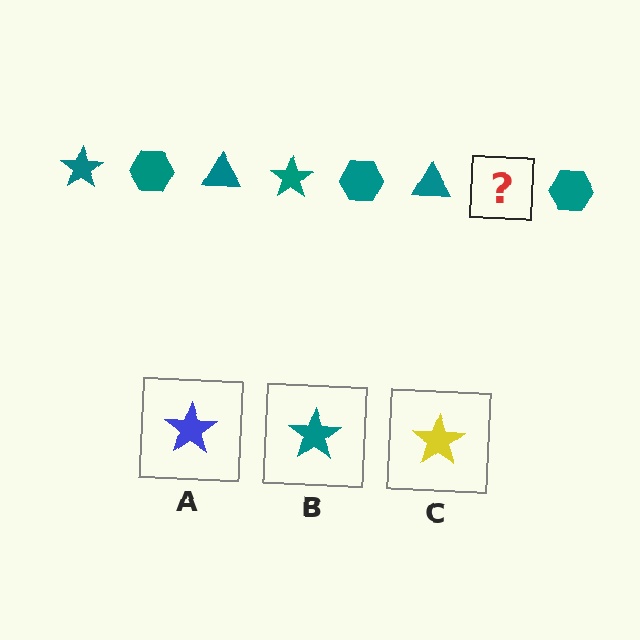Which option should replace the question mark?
Option B.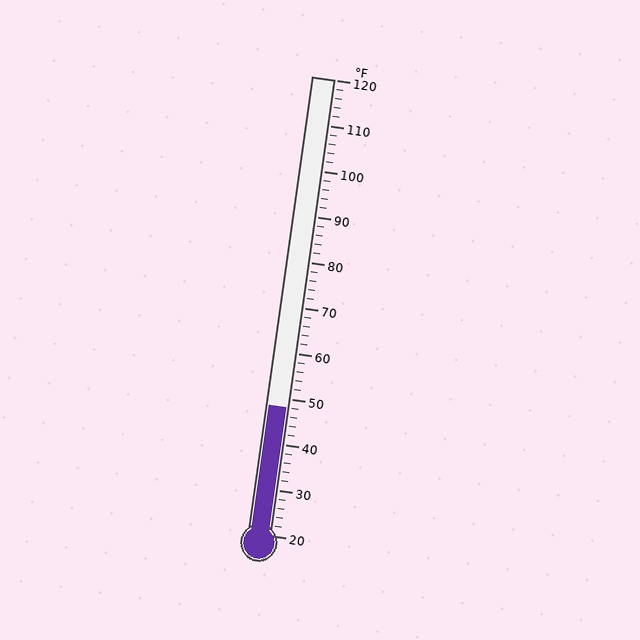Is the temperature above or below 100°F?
The temperature is below 100°F.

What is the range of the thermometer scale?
The thermometer scale ranges from 20°F to 120°F.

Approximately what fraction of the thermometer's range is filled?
The thermometer is filled to approximately 30% of its range.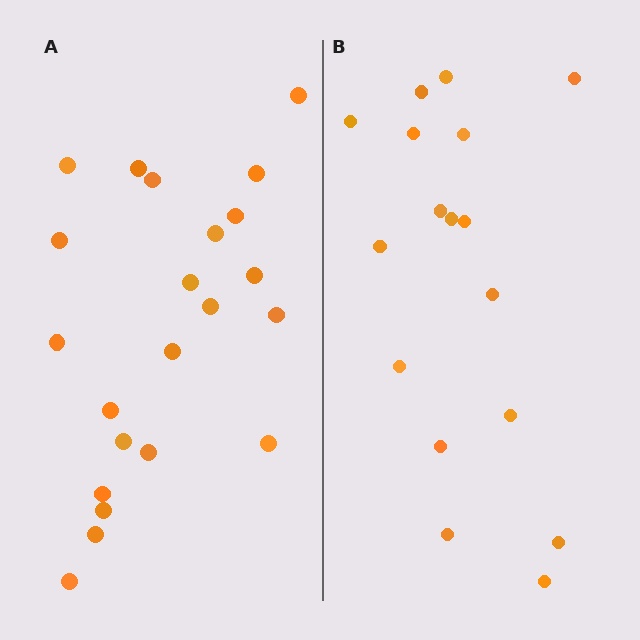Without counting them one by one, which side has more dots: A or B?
Region A (the left region) has more dots.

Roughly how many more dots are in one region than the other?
Region A has about 5 more dots than region B.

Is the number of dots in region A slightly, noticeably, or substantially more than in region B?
Region A has noticeably more, but not dramatically so. The ratio is roughly 1.3 to 1.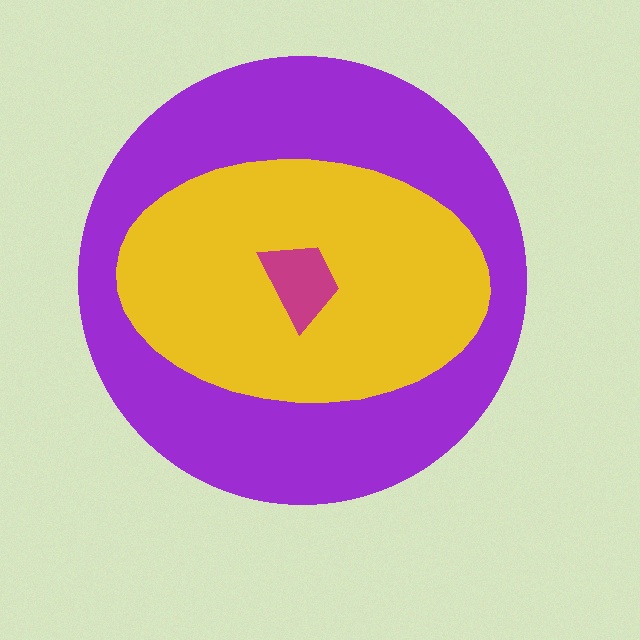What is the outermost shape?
The purple circle.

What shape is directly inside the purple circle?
The yellow ellipse.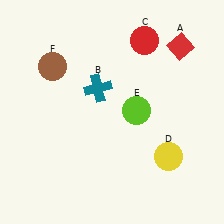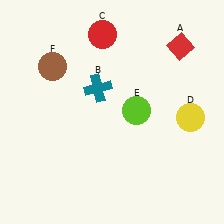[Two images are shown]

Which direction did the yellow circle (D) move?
The yellow circle (D) moved up.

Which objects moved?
The objects that moved are: the red circle (C), the yellow circle (D).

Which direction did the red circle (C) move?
The red circle (C) moved left.